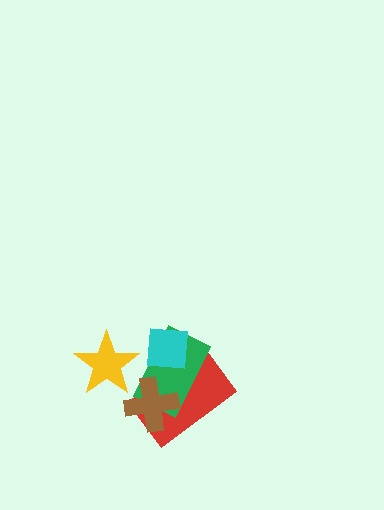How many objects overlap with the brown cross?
2 objects overlap with the brown cross.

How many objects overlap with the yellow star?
1 object overlaps with the yellow star.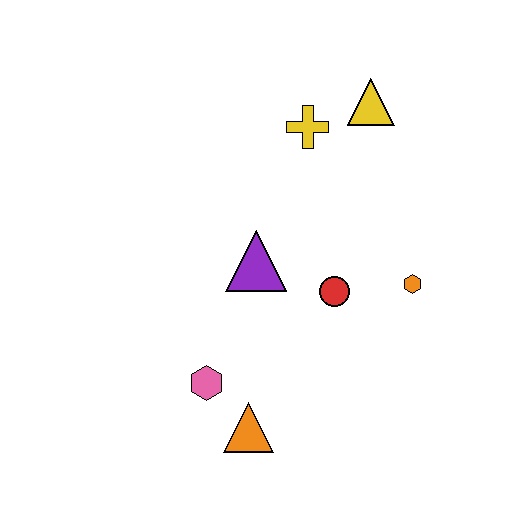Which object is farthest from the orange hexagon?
The pink hexagon is farthest from the orange hexagon.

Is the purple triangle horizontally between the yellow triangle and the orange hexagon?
No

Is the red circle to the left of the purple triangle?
No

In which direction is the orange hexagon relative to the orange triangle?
The orange hexagon is to the right of the orange triangle.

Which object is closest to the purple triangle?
The red circle is closest to the purple triangle.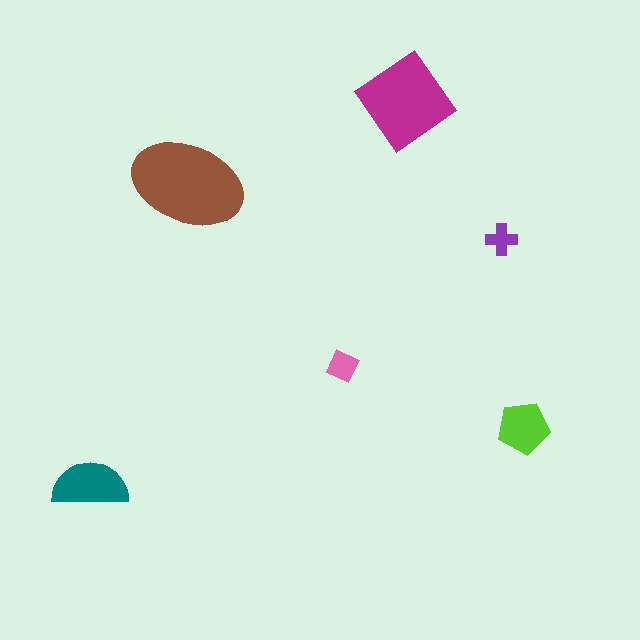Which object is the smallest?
The purple cross.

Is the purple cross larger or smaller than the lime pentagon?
Smaller.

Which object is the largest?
The brown ellipse.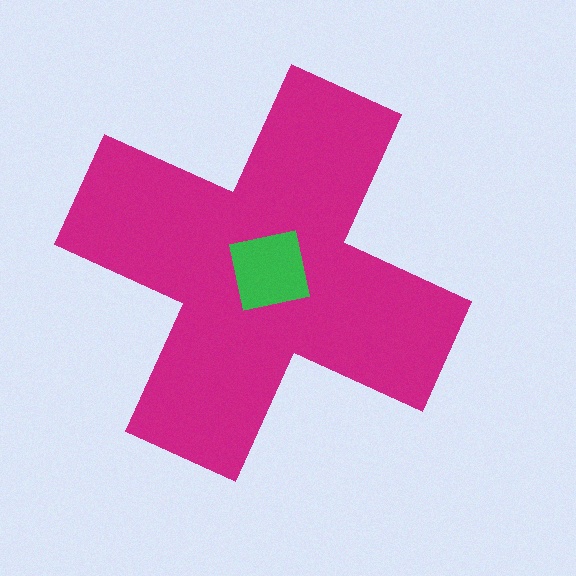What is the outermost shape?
The magenta cross.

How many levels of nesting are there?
2.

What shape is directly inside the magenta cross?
The green square.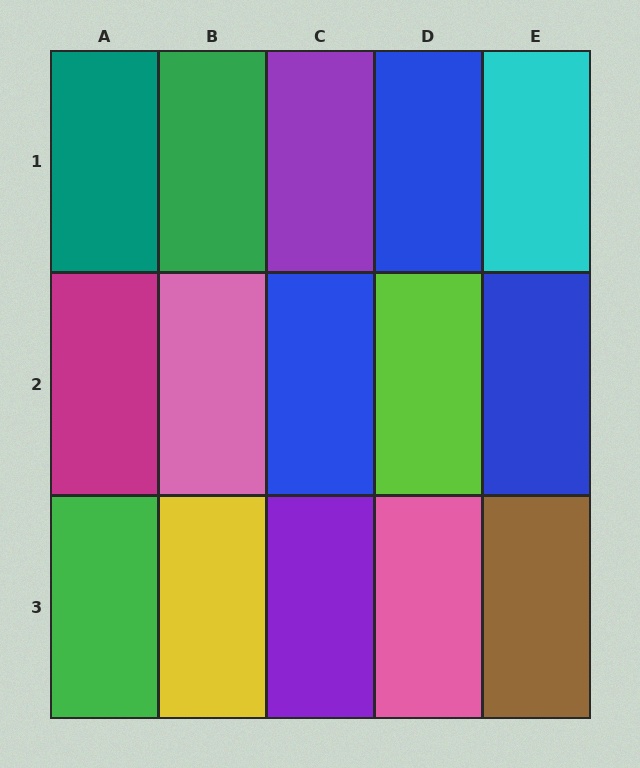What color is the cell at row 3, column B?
Yellow.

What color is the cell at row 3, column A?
Green.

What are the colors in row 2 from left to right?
Magenta, pink, blue, lime, blue.